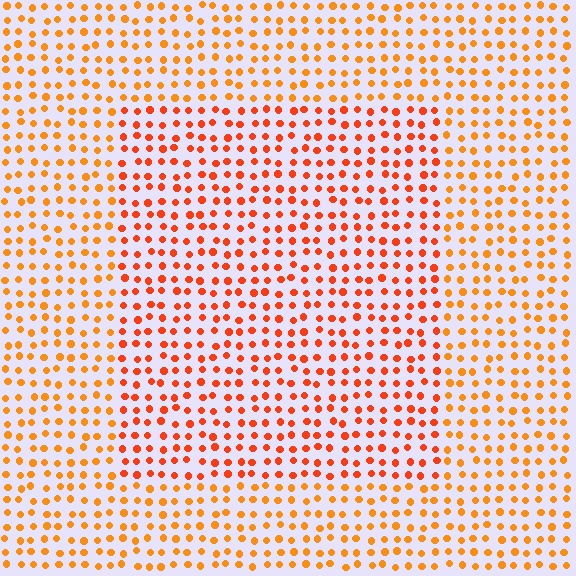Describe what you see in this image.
The image is filled with small orange elements in a uniform arrangement. A rectangle-shaped region is visible where the elements are tinted to a slightly different hue, forming a subtle color boundary.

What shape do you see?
I see a rectangle.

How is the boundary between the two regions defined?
The boundary is defined purely by a slight shift in hue (about 21 degrees). Spacing, size, and orientation are identical on both sides.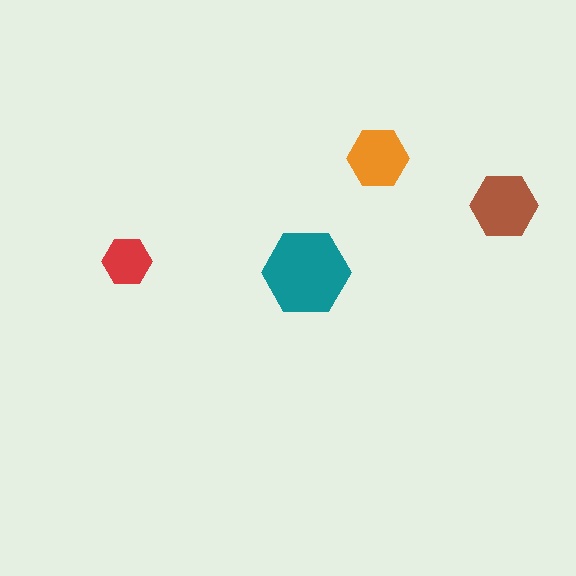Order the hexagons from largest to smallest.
the teal one, the brown one, the orange one, the red one.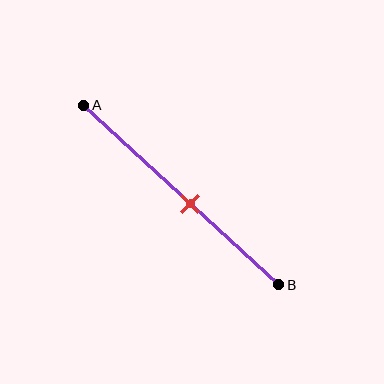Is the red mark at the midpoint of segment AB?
No, the mark is at about 55% from A, not at the 50% midpoint.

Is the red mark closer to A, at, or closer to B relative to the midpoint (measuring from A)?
The red mark is closer to point B than the midpoint of segment AB.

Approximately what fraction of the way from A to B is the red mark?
The red mark is approximately 55% of the way from A to B.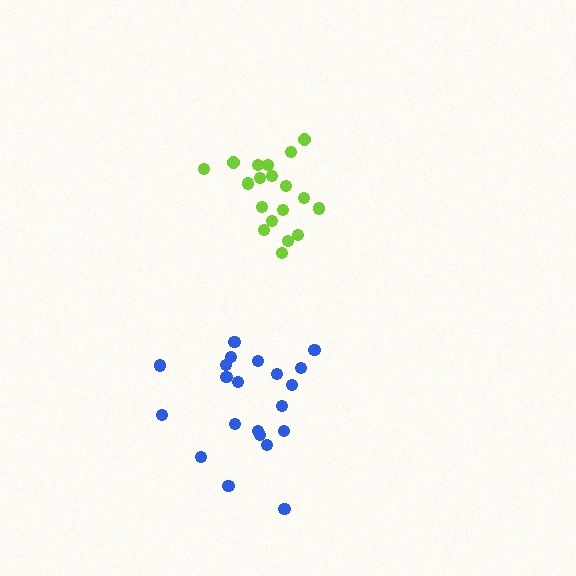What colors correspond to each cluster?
The clusters are colored: blue, lime.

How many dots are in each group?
Group 1: 21 dots, Group 2: 19 dots (40 total).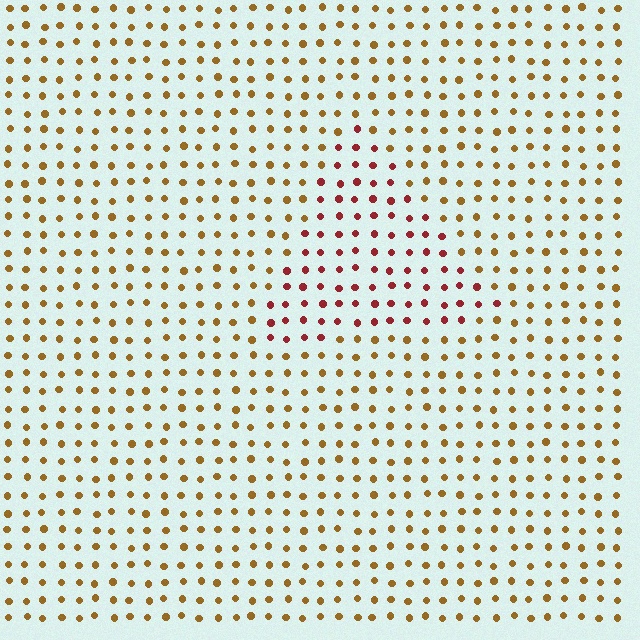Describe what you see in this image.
The image is filled with small brown elements in a uniform arrangement. A triangle-shaped region is visible where the elements are tinted to a slightly different hue, forming a subtle color boundary.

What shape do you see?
I see a triangle.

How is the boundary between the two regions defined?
The boundary is defined purely by a slight shift in hue (about 43 degrees). Spacing, size, and orientation are identical on both sides.